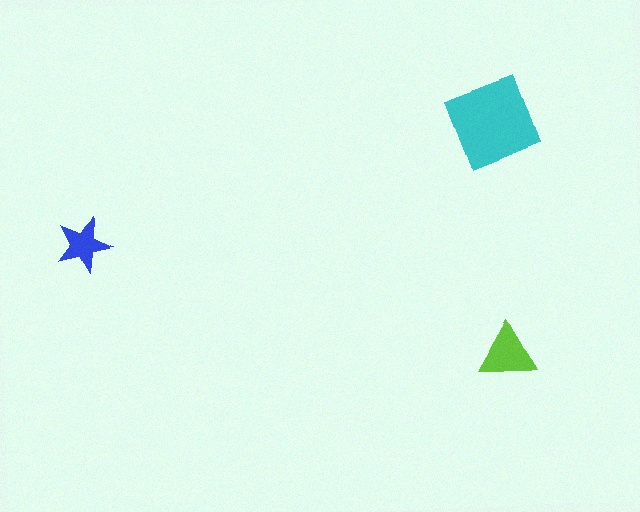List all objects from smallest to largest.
The blue star, the lime triangle, the cyan diamond.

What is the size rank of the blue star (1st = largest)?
3rd.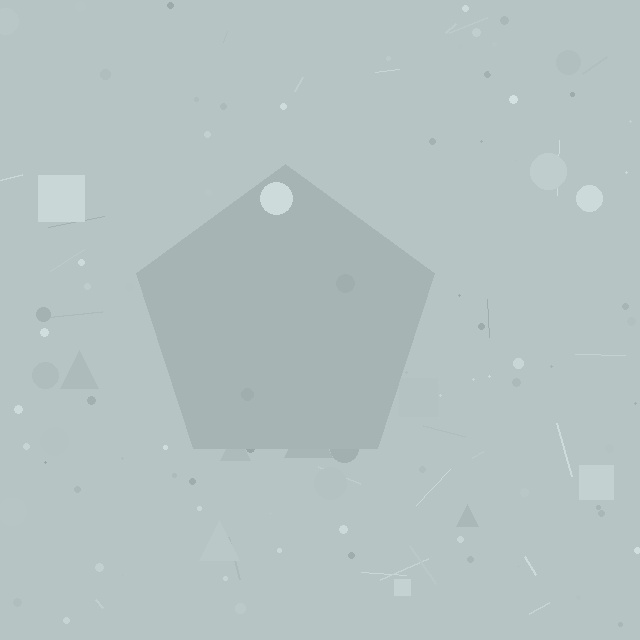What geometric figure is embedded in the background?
A pentagon is embedded in the background.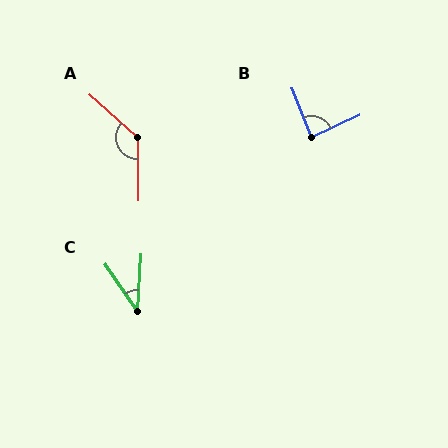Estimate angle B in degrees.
Approximately 86 degrees.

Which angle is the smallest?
C, at approximately 38 degrees.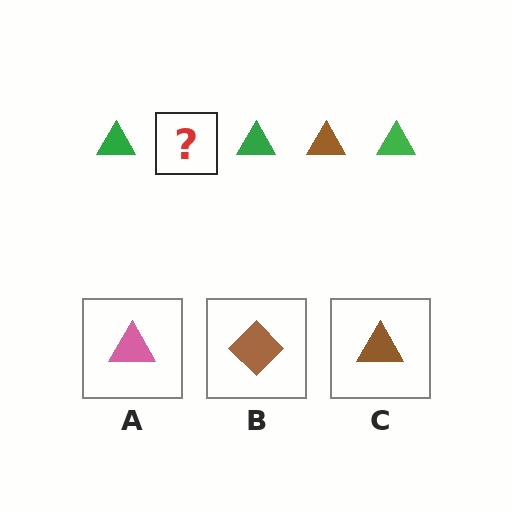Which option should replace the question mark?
Option C.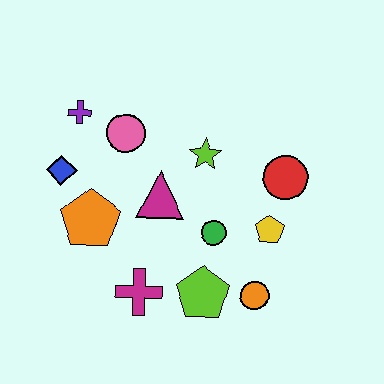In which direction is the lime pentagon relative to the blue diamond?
The lime pentagon is to the right of the blue diamond.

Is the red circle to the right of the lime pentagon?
Yes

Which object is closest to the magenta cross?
The lime pentagon is closest to the magenta cross.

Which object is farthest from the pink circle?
The orange circle is farthest from the pink circle.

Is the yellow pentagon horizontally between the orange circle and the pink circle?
No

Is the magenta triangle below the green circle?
No